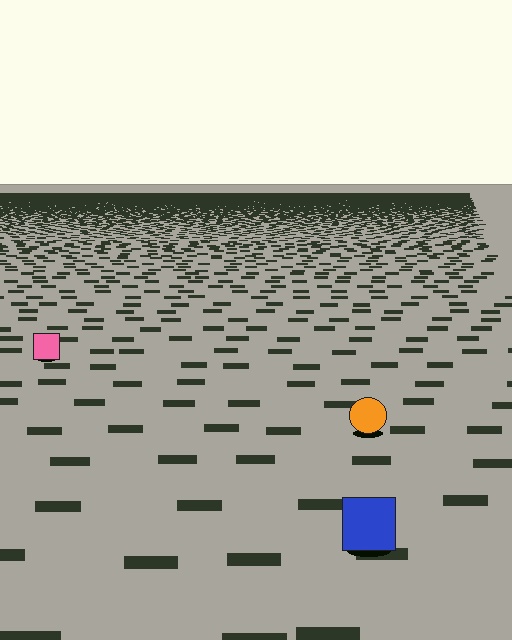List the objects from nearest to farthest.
From nearest to farthest: the blue square, the orange circle, the pink square.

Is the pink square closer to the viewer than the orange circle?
No. The orange circle is closer — you can tell from the texture gradient: the ground texture is coarser near it.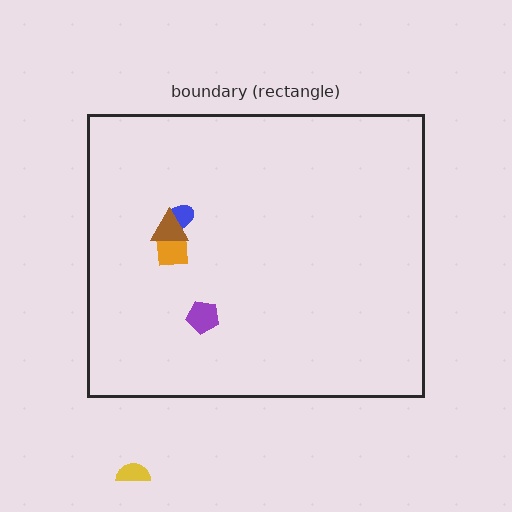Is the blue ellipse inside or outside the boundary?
Inside.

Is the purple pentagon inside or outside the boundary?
Inside.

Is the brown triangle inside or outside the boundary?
Inside.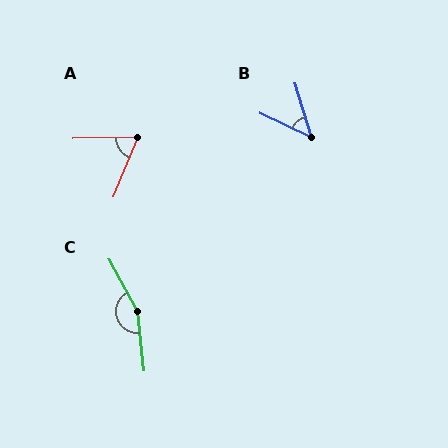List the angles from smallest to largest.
B (48°), A (66°), C (158°).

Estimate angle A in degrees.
Approximately 66 degrees.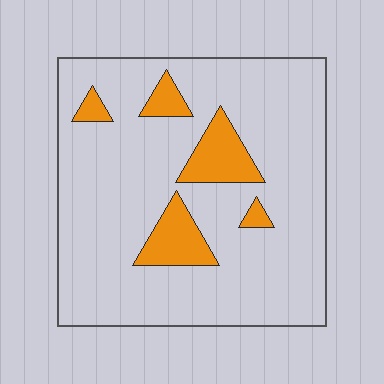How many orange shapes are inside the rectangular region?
5.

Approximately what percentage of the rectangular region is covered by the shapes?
Approximately 15%.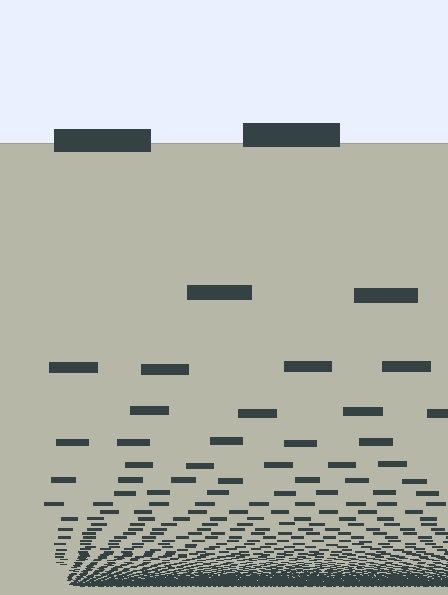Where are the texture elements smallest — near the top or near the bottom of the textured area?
Near the bottom.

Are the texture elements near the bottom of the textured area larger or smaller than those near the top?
Smaller. The gradient is inverted — elements near the bottom are smaller and denser.